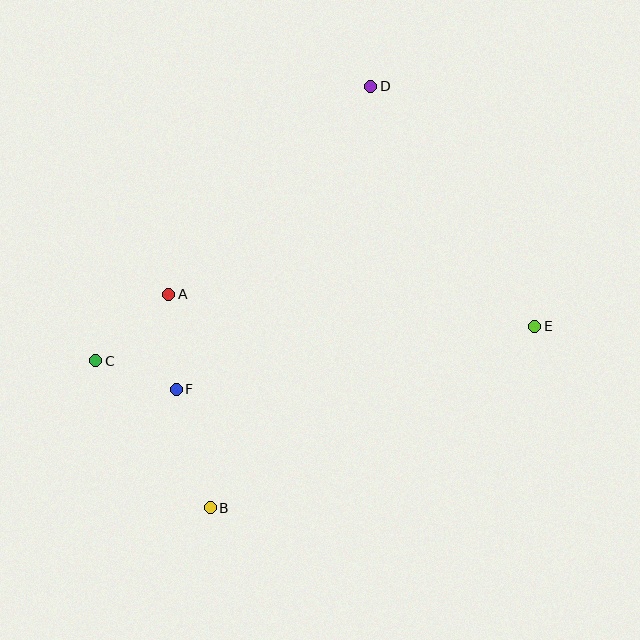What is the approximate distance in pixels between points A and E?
The distance between A and E is approximately 367 pixels.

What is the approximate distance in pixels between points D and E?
The distance between D and E is approximately 290 pixels.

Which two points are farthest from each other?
Points B and D are farthest from each other.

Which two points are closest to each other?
Points C and F are closest to each other.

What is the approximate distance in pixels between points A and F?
The distance between A and F is approximately 95 pixels.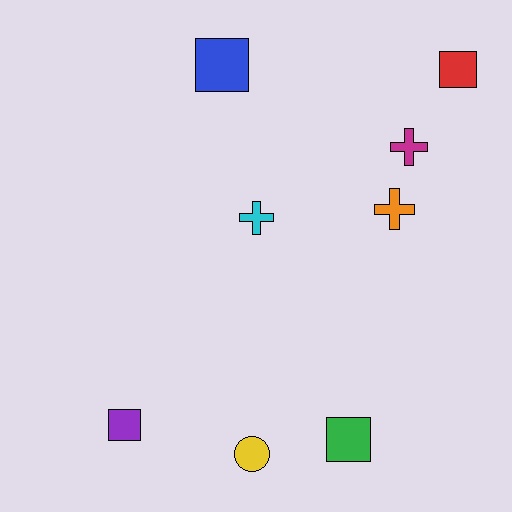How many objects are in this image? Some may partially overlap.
There are 8 objects.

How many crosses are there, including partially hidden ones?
There are 3 crosses.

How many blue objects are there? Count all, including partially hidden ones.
There is 1 blue object.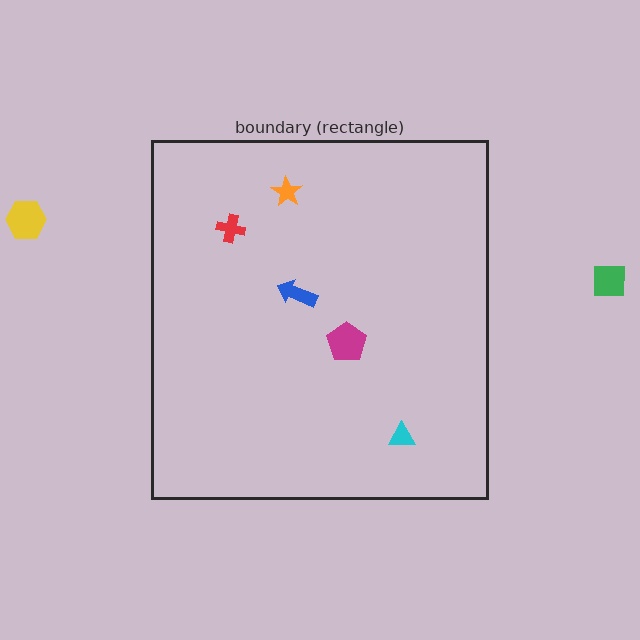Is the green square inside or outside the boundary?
Outside.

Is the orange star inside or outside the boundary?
Inside.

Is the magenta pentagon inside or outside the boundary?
Inside.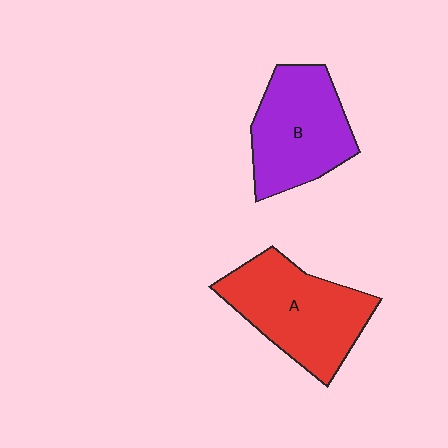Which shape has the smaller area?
Shape B (purple).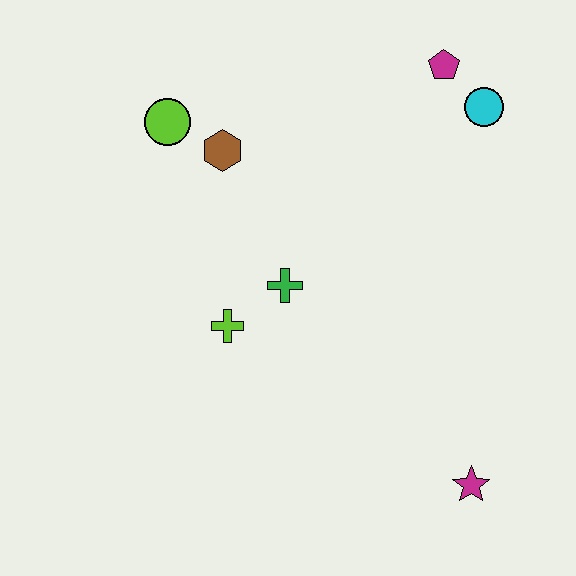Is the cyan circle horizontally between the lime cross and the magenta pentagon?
No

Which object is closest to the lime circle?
The brown hexagon is closest to the lime circle.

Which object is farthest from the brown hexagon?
The magenta star is farthest from the brown hexagon.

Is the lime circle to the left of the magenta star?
Yes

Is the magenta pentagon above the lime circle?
Yes